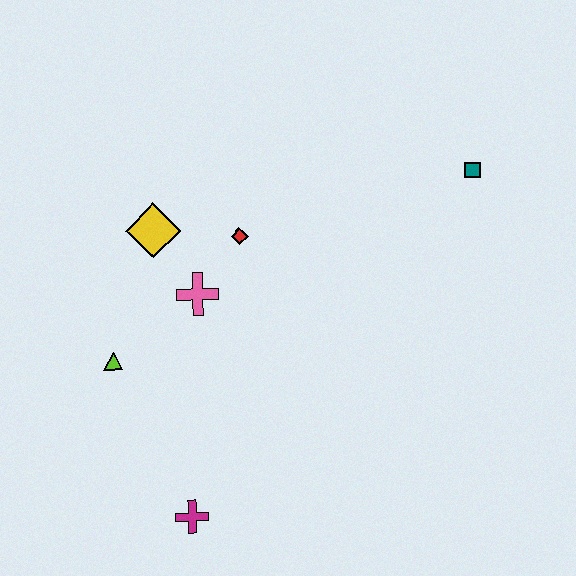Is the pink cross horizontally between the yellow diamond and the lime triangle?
No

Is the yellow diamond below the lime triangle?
No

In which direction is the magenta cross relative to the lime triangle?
The magenta cross is below the lime triangle.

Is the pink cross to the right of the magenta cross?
Yes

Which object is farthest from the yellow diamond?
The teal square is farthest from the yellow diamond.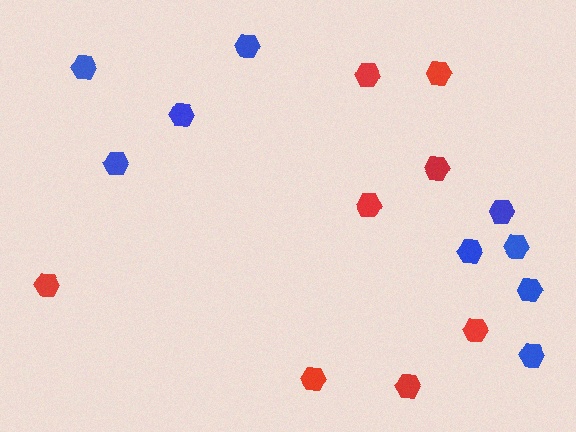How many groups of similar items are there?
There are 2 groups: one group of red hexagons (8) and one group of blue hexagons (9).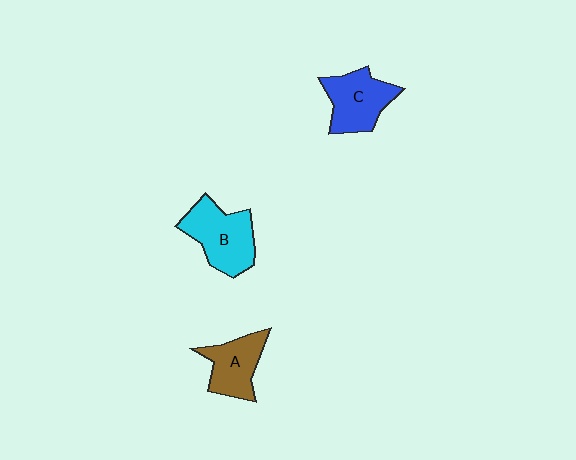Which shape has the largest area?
Shape B (cyan).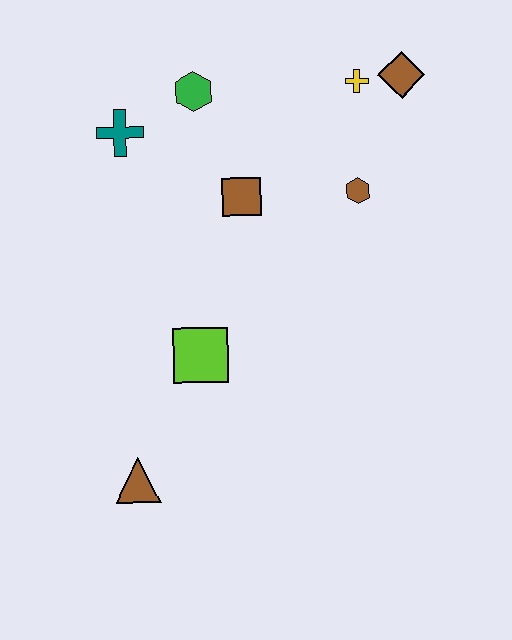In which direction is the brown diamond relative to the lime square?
The brown diamond is above the lime square.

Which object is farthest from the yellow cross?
The brown triangle is farthest from the yellow cross.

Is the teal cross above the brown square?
Yes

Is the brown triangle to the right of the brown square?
No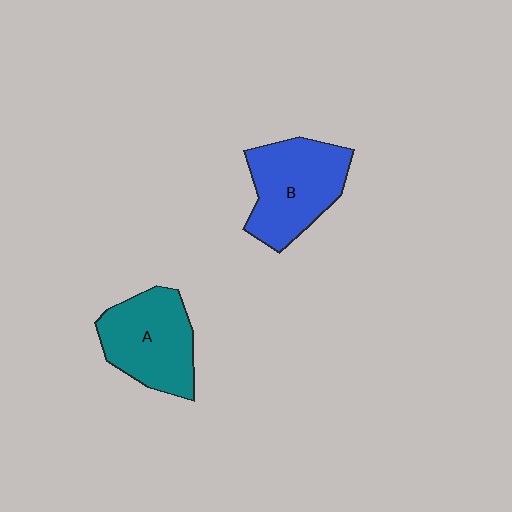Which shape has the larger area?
Shape B (blue).